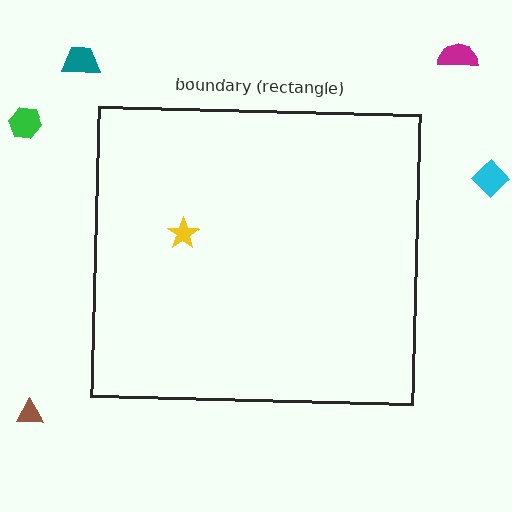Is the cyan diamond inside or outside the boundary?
Outside.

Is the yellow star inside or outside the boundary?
Inside.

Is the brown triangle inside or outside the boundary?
Outside.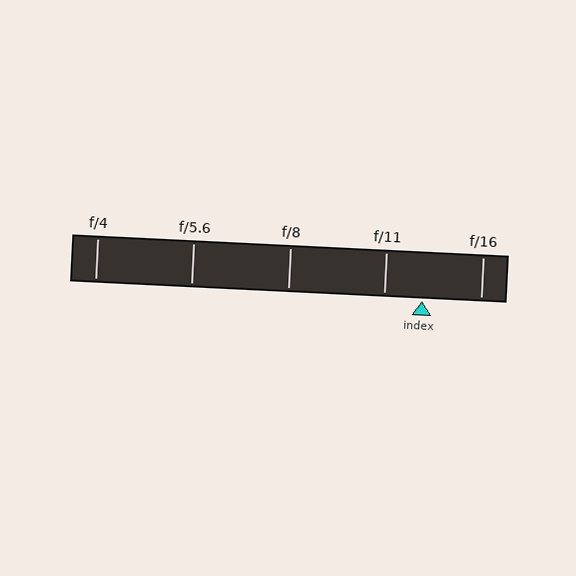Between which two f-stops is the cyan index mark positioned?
The index mark is between f/11 and f/16.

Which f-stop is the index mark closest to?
The index mark is closest to f/11.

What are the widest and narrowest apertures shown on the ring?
The widest aperture shown is f/4 and the narrowest is f/16.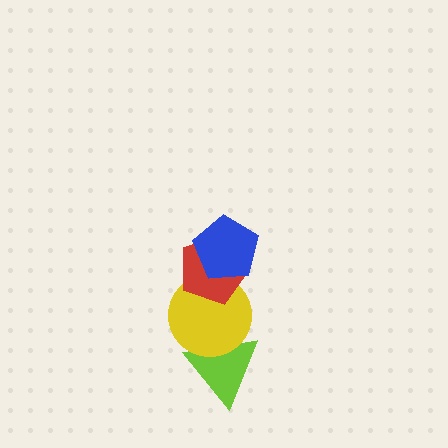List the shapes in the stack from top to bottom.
From top to bottom: the blue pentagon, the red pentagon, the yellow circle, the lime triangle.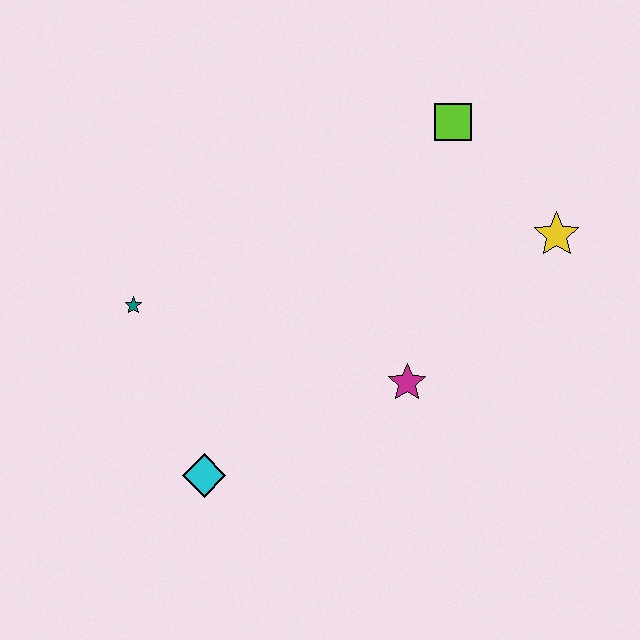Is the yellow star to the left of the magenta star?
No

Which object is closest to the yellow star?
The lime square is closest to the yellow star.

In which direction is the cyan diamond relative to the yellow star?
The cyan diamond is to the left of the yellow star.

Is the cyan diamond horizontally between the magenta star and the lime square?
No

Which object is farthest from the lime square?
The cyan diamond is farthest from the lime square.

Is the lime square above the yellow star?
Yes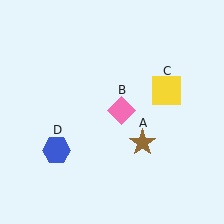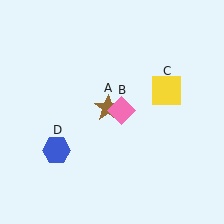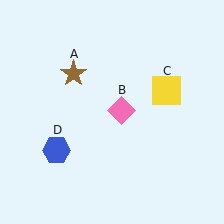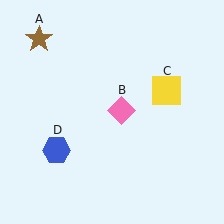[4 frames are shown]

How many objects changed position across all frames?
1 object changed position: brown star (object A).